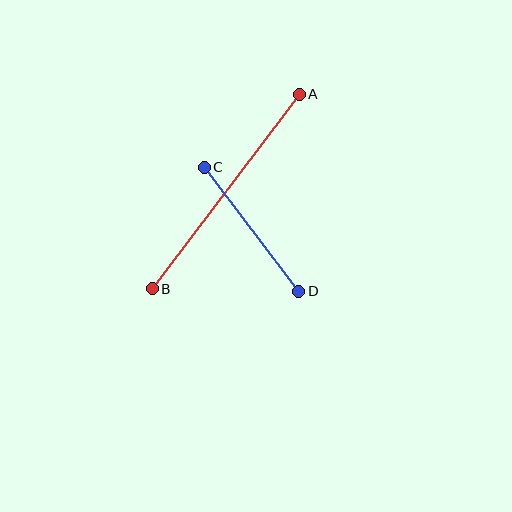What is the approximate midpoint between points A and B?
The midpoint is at approximately (226, 192) pixels.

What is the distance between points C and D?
The distance is approximately 156 pixels.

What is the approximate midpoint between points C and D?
The midpoint is at approximately (251, 229) pixels.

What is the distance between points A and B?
The distance is approximately 244 pixels.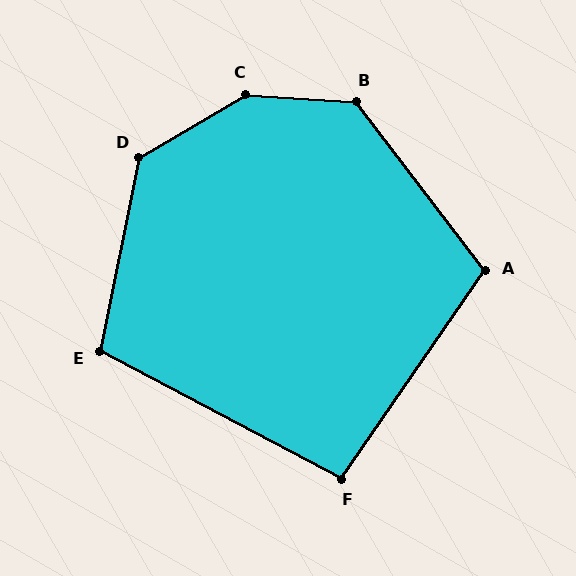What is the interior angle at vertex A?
Approximately 108 degrees (obtuse).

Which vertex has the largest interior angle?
C, at approximately 146 degrees.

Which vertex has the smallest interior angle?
F, at approximately 97 degrees.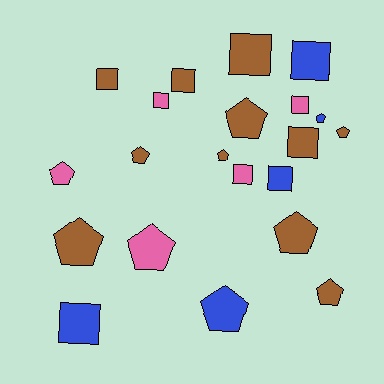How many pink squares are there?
There are 3 pink squares.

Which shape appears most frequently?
Pentagon, with 11 objects.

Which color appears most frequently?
Brown, with 11 objects.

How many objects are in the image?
There are 21 objects.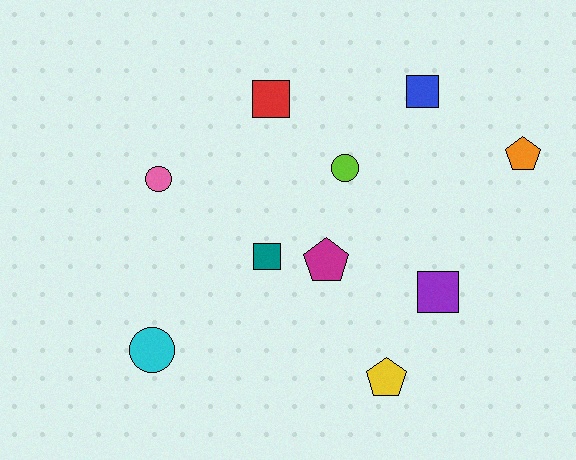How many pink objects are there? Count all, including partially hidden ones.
There is 1 pink object.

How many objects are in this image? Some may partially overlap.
There are 10 objects.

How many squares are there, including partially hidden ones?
There are 4 squares.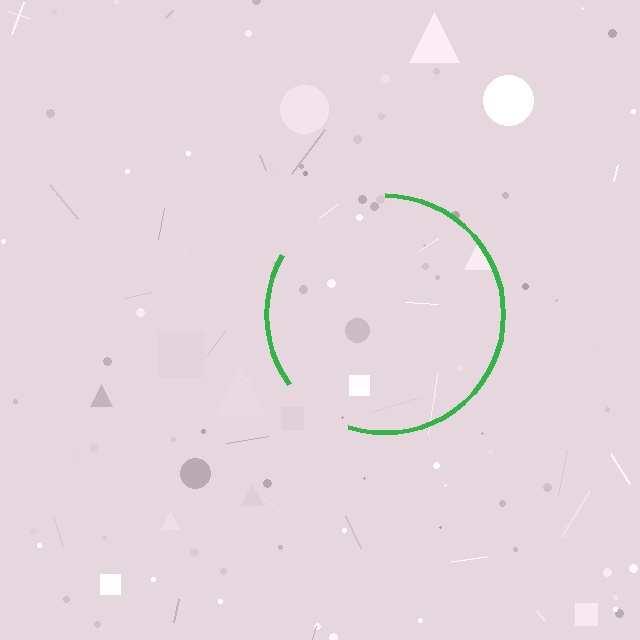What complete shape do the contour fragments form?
The contour fragments form a circle.